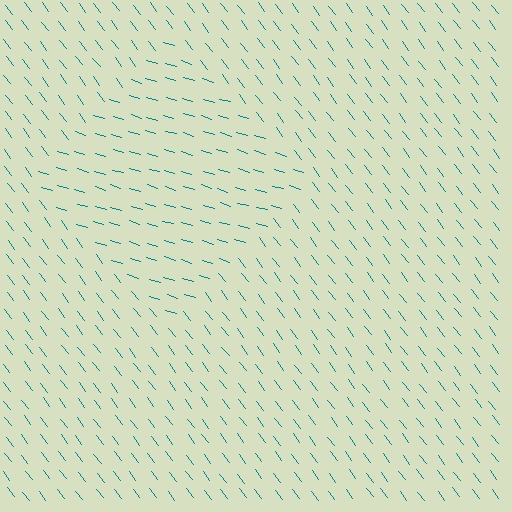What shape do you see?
I see a diamond.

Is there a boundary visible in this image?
Yes, there is a texture boundary formed by a change in line orientation.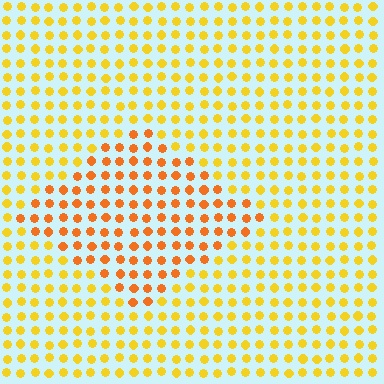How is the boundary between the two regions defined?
The boundary is defined purely by a slight shift in hue (about 27 degrees). Spacing, size, and orientation are identical on both sides.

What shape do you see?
I see a diamond.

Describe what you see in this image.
The image is filled with small yellow elements in a uniform arrangement. A diamond-shaped region is visible where the elements are tinted to a slightly different hue, forming a subtle color boundary.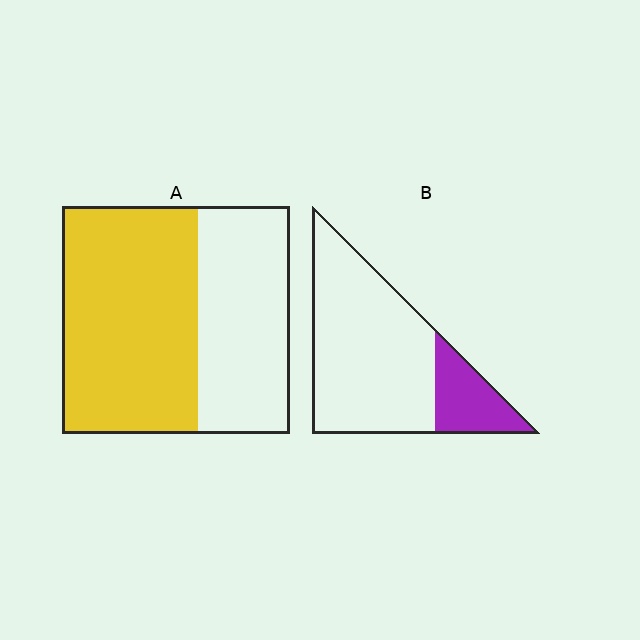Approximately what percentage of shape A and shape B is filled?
A is approximately 60% and B is approximately 20%.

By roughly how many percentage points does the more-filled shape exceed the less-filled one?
By roughly 40 percentage points (A over B).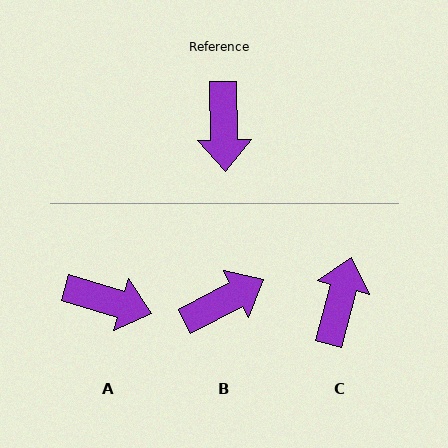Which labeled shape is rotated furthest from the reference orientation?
C, about 164 degrees away.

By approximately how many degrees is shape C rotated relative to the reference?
Approximately 164 degrees counter-clockwise.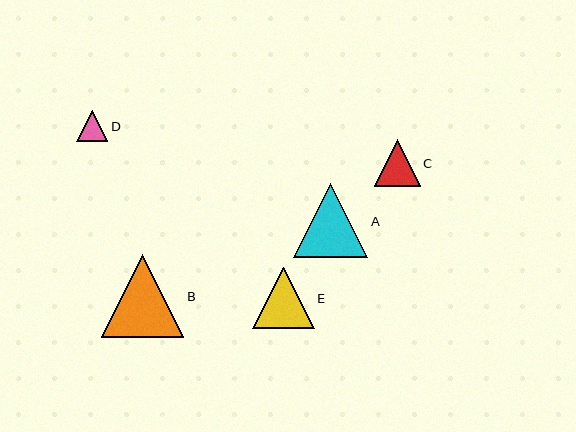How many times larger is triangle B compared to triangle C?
Triangle B is approximately 1.8 times the size of triangle C.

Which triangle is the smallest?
Triangle D is the smallest with a size of approximately 31 pixels.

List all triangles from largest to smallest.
From largest to smallest: B, A, E, C, D.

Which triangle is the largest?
Triangle B is the largest with a size of approximately 82 pixels.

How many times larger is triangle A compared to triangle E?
Triangle A is approximately 1.2 times the size of triangle E.